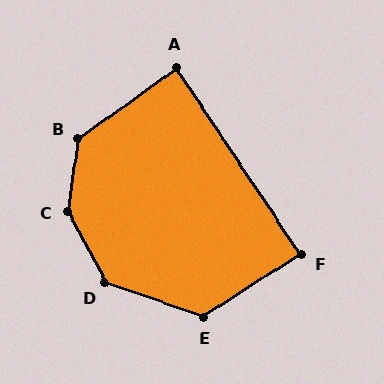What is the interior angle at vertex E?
Approximately 128 degrees (obtuse).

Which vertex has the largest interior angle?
C, at approximately 144 degrees.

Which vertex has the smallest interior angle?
A, at approximately 88 degrees.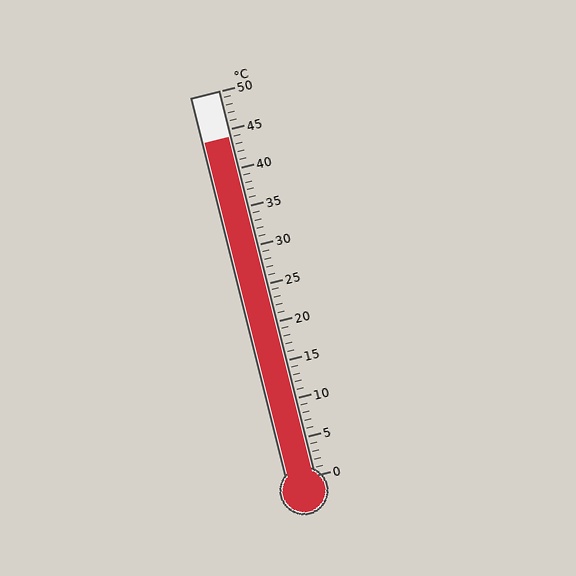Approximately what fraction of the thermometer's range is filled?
The thermometer is filled to approximately 90% of its range.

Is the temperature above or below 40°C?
The temperature is above 40°C.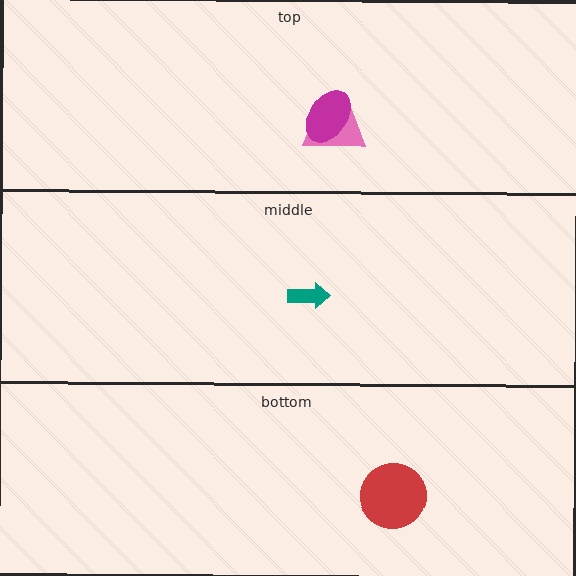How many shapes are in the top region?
2.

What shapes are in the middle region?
The teal arrow.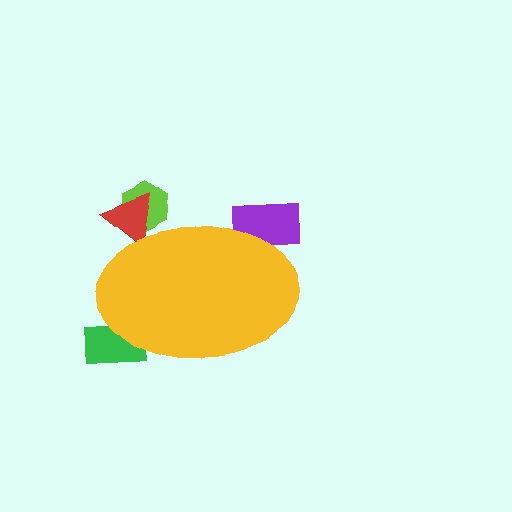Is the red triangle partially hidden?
Yes, the red triangle is partially hidden behind the yellow ellipse.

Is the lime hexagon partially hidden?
Yes, the lime hexagon is partially hidden behind the yellow ellipse.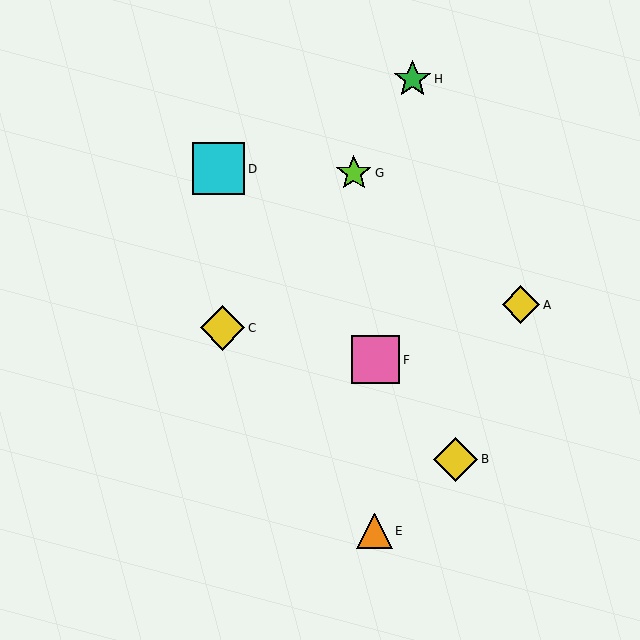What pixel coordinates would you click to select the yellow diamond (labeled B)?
Click at (456, 459) to select the yellow diamond B.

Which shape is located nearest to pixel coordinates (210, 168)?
The cyan square (labeled D) at (218, 169) is nearest to that location.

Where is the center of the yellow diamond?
The center of the yellow diamond is at (456, 459).